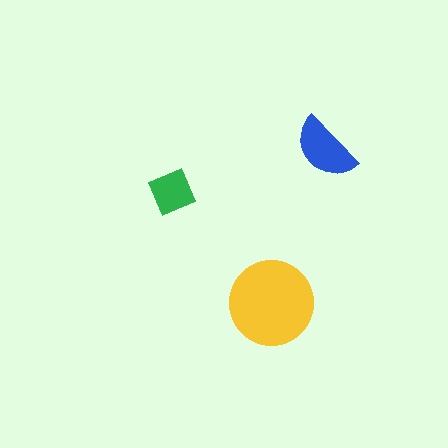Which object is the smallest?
The green diamond.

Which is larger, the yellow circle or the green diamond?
The yellow circle.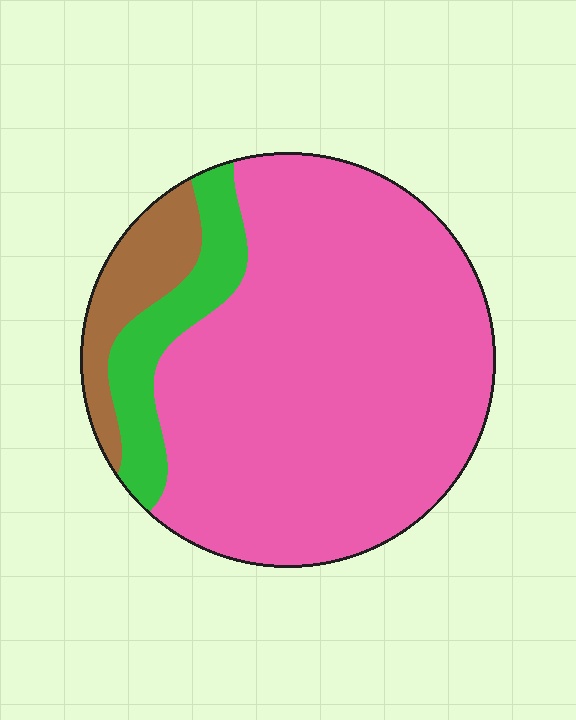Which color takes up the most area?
Pink, at roughly 80%.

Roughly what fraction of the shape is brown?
Brown covers around 10% of the shape.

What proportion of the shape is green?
Green covers about 10% of the shape.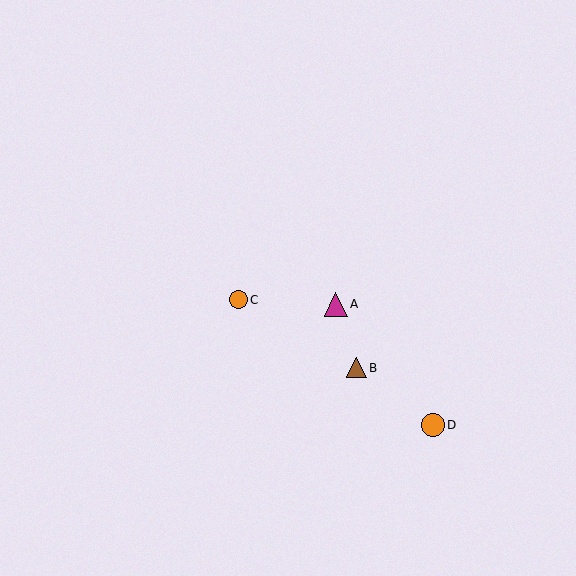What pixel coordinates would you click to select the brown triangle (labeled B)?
Click at (356, 368) to select the brown triangle B.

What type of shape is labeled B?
Shape B is a brown triangle.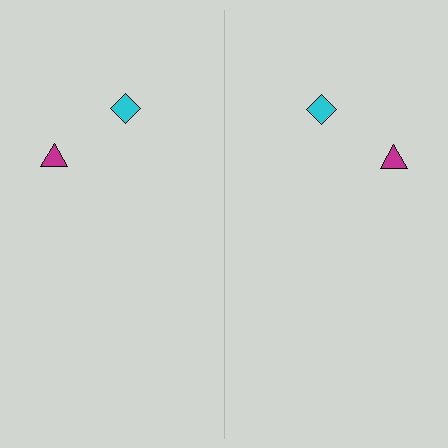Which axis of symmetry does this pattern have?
The pattern has a vertical axis of symmetry running through the center of the image.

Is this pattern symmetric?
Yes, this pattern has bilateral (reflection) symmetry.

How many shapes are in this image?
There are 4 shapes in this image.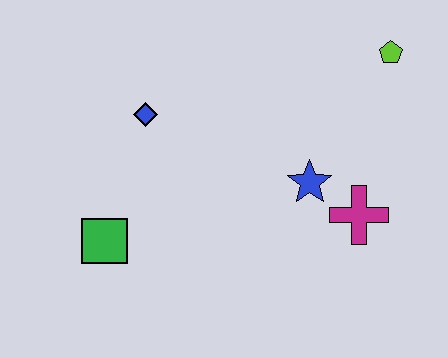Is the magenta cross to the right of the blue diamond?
Yes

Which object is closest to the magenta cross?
The blue star is closest to the magenta cross.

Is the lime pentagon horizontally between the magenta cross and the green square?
No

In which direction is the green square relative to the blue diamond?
The green square is below the blue diamond.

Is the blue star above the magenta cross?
Yes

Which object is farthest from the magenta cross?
The green square is farthest from the magenta cross.